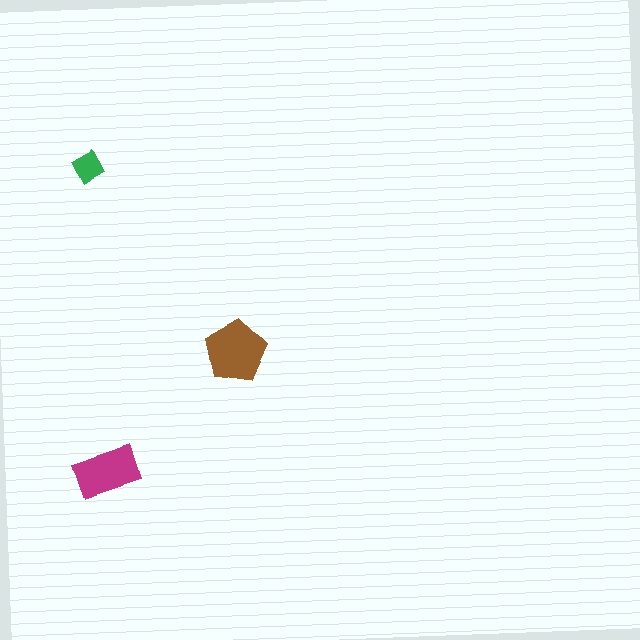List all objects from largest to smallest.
The brown pentagon, the magenta rectangle, the green diamond.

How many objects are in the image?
There are 3 objects in the image.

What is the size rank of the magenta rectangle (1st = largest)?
2nd.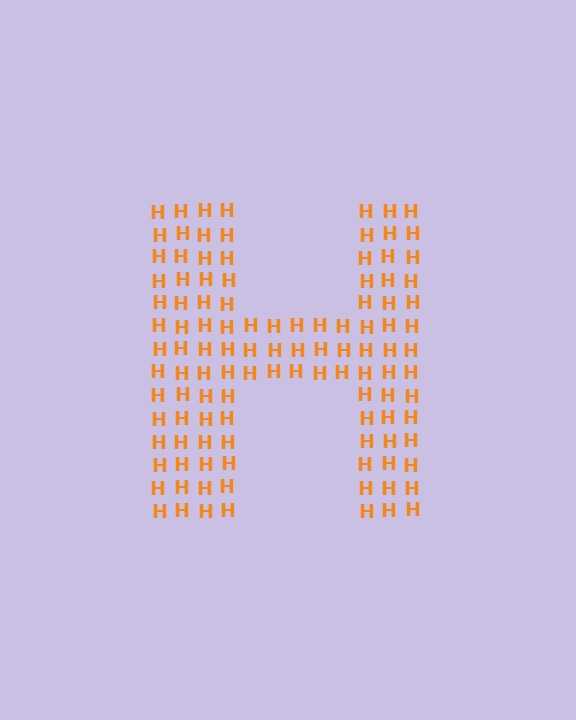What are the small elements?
The small elements are letter H's.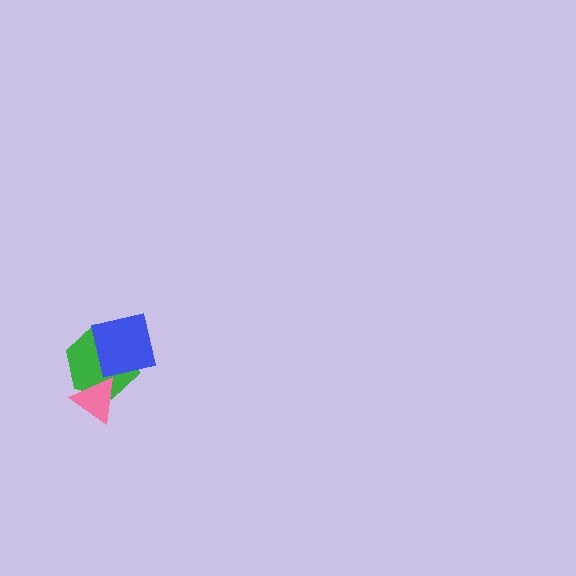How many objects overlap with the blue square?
1 object overlaps with the blue square.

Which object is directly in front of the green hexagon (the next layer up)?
The blue square is directly in front of the green hexagon.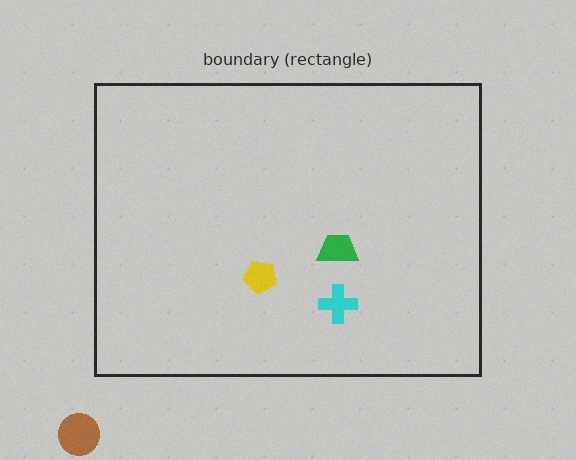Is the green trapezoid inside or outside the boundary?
Inside.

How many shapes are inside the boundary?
3 inside, 1 outside.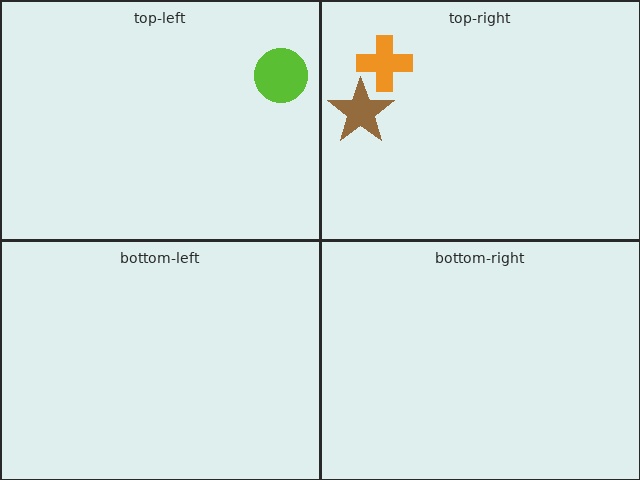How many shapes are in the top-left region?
1.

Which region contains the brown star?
The top-right region.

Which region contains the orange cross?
The top-right region.